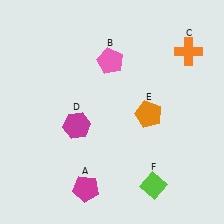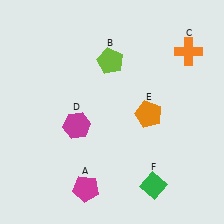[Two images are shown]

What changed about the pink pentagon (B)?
In Image 1, B is pink. In Image 2, it changed to lime.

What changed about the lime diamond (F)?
In Image 1, F is lime. In Image 2, it changed to green.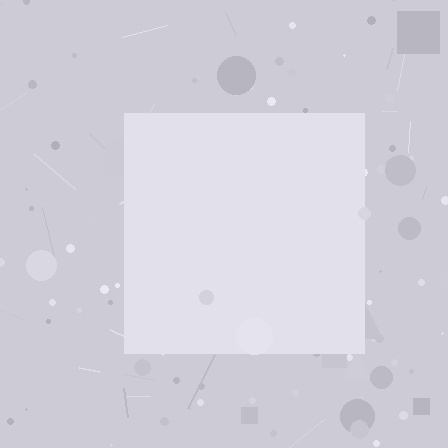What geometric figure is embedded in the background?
A square is embedded in the background.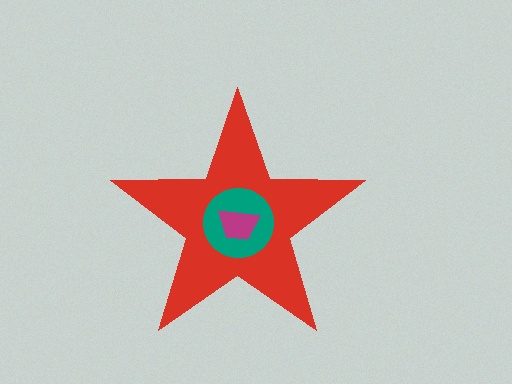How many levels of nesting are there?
3.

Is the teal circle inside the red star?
Yes.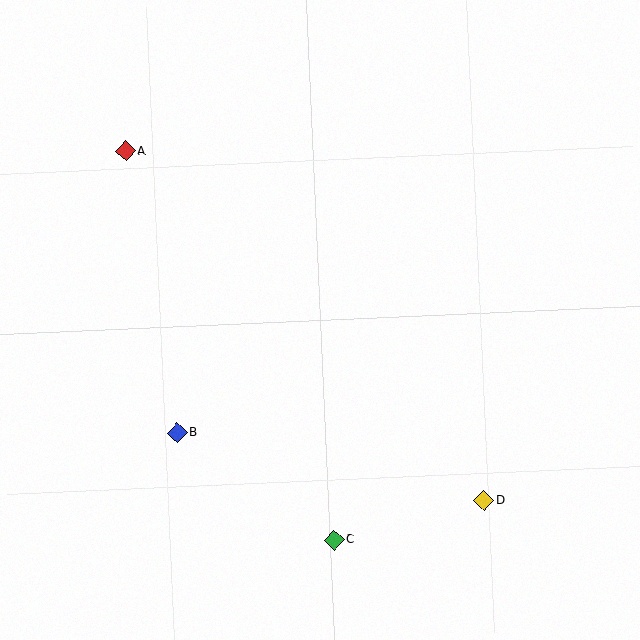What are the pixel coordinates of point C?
Point C is at (334, 540).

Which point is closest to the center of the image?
Point B at (177, 433) is closest to the center.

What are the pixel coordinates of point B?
Point B is at (177, 433).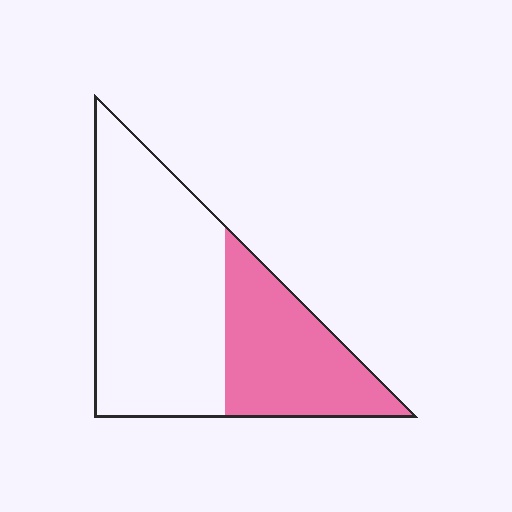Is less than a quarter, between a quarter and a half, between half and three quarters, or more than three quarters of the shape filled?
Between a quarter and a half.